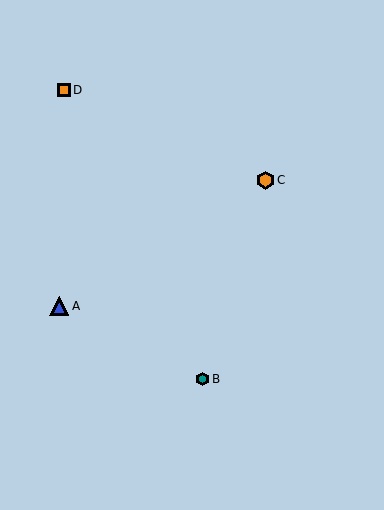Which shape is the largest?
The blue triangle (labeled A) is the largest.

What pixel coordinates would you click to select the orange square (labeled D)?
Click at (64, 90) to select the orange square D.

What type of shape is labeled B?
Shape B is a teal hexagon.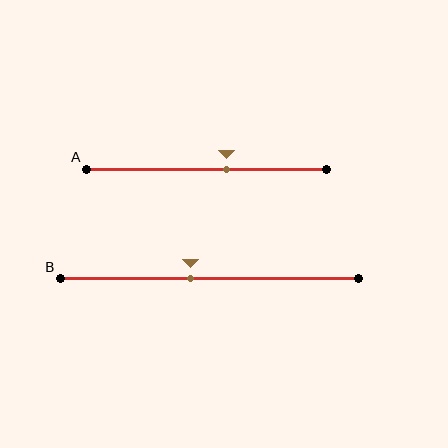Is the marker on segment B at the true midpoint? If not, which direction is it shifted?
No, the marker on segment B is shifted to the left by about 6% of the segment length.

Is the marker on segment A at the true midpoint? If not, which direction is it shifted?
No, the marker on segment A is shifted to the right by about 8% of the segment length.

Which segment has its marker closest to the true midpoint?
Segment B has its marker closest to the true midpoint.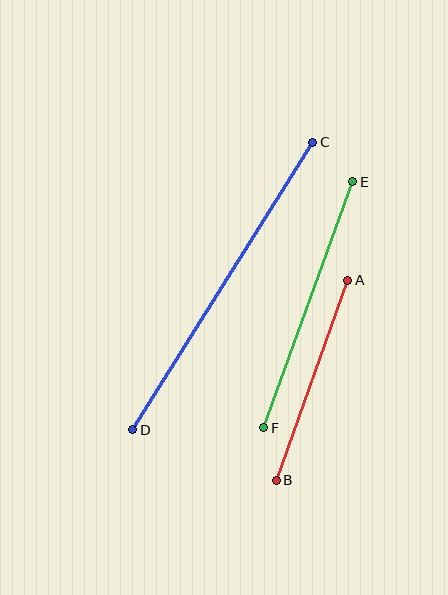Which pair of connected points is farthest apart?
Points C and D are farthest apart.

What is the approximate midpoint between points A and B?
The midpoint is at approximately (312, 380) pixels.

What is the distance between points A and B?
The distance is approximately 213 pixels.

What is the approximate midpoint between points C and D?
The midpoint is at approximately (223, 286) pixels.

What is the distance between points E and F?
The distance is approximately 261 pixels.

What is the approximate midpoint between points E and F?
The midpoint is at approximately (308, 305) pixels.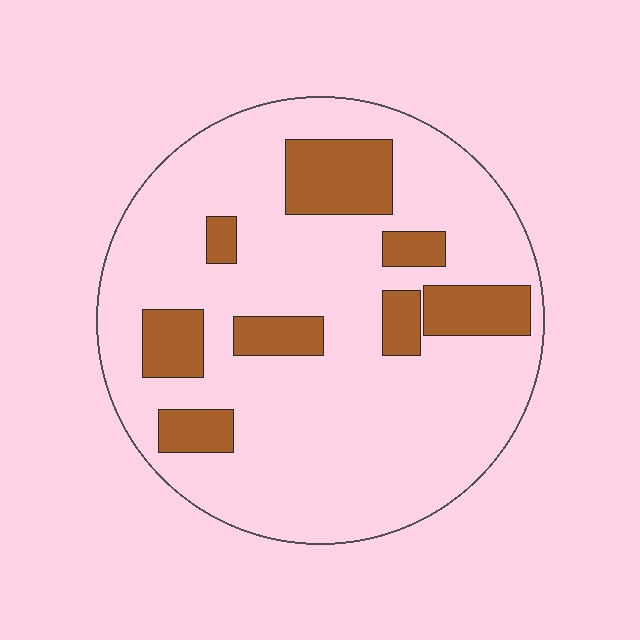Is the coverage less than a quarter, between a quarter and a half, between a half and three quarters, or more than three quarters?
Less than a quarter.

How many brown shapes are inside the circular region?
8.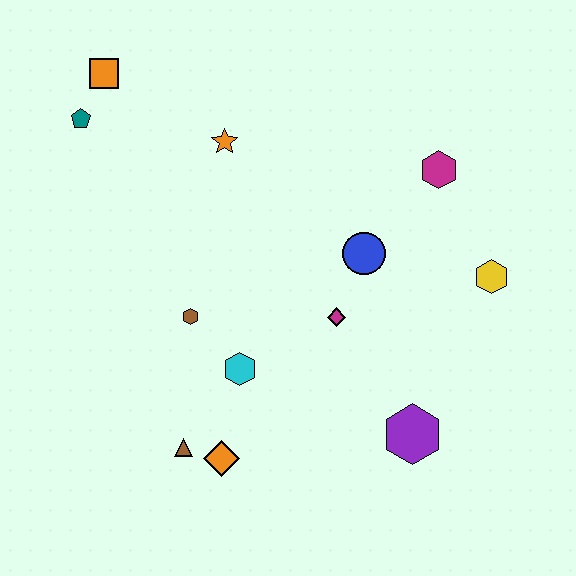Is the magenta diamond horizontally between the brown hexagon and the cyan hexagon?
No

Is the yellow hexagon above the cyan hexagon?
Yes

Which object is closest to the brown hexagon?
The cyan hexagon is closest to the brown hexagon.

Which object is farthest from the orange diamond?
The orange square is farthest from the orange diamond.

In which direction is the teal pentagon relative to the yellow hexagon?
The teal pentagon is to the left of the yellow hexagon.